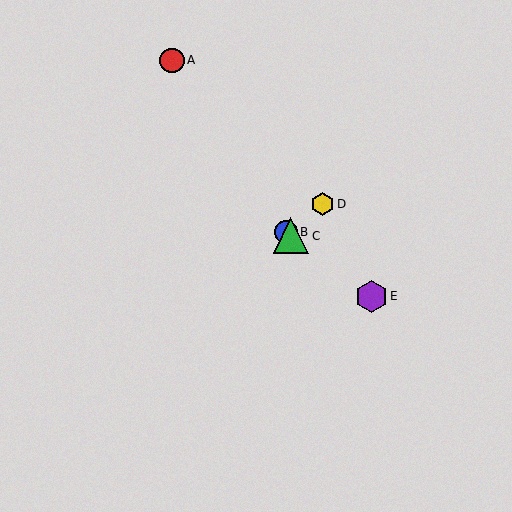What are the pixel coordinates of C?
Object C is at (291, 236).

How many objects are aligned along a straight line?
3 objects (B, C, E) are aligned along a straight line.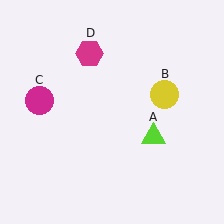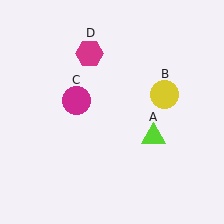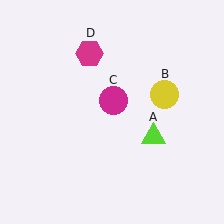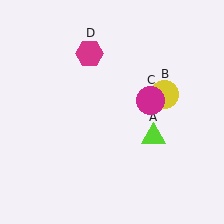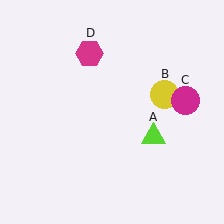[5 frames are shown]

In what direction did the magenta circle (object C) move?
The magenta circle (object C) moved right.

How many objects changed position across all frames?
1 object changed position: magenta circle (object C).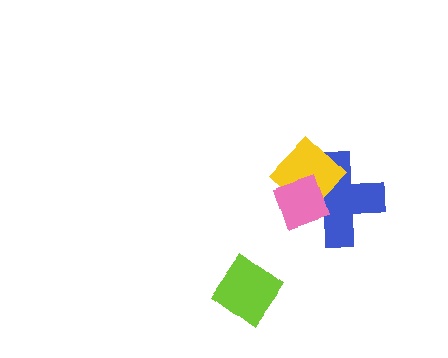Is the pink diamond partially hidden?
No, no other shape covers it.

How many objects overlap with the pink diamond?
2 objects overlap with the pink diamond.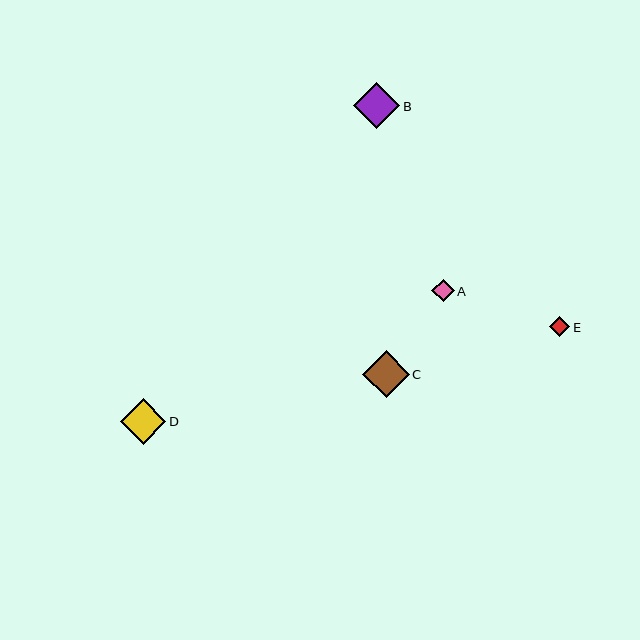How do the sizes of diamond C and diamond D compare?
Diamond C and diamond D are approximately the same size.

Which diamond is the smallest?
Diamond E is the smallest with a size of approximately 20 pixels.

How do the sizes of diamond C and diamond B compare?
Diamond C and diamond B are approximately the same size.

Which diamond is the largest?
Diamond C is the largest with a size of approximately 47 pixels.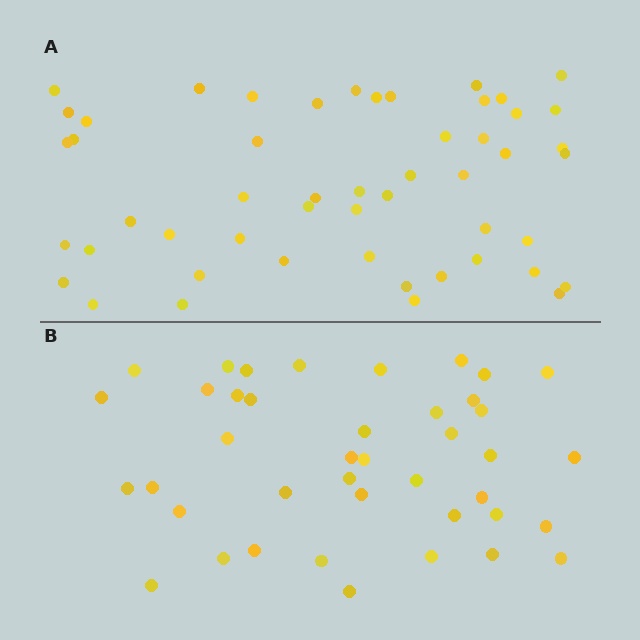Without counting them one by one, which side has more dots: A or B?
Region A (the top region) has more dots.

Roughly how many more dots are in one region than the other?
Region A has roughly 10 or so more dots than region B.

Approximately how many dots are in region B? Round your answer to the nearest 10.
About 40 dots. (The exact count is 41, which rounds to 40.)